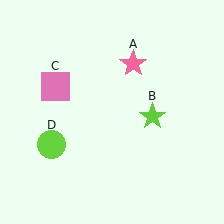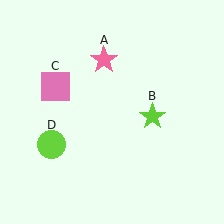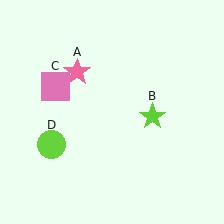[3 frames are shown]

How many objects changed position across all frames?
1 object changed position: pink star (object A).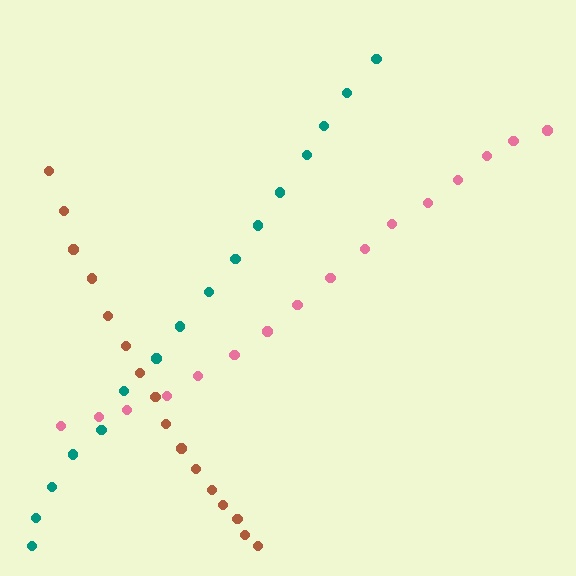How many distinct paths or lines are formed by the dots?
There are 3 distinct paths.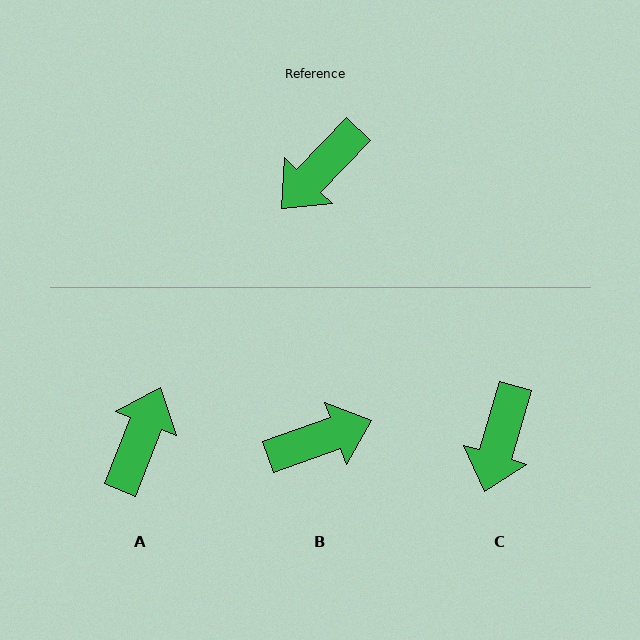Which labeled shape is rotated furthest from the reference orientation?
A, about 157 degrees away.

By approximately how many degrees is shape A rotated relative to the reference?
Approximately 157 degrees clockwise.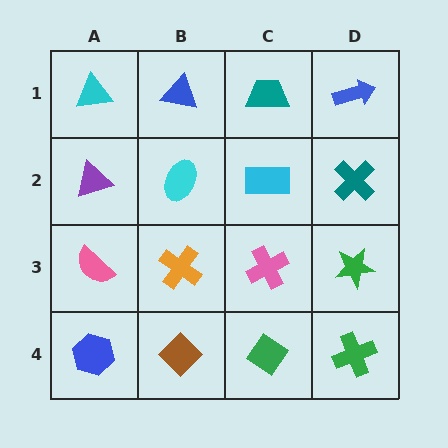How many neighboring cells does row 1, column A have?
2.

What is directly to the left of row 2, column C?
A cyan ellipse.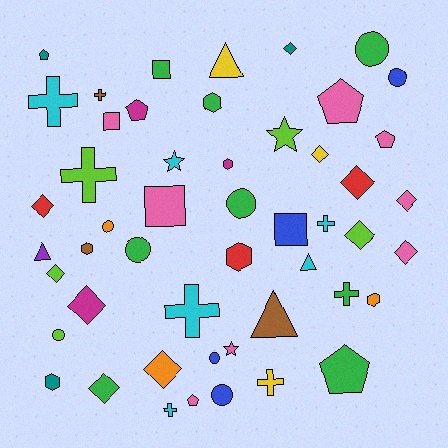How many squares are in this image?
There are 4 squares.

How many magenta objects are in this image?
There are 3 magenta objects.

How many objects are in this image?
There are 50 objects.